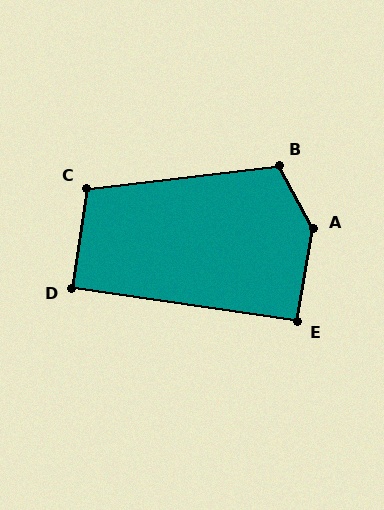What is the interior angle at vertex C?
Approximately 105 degrees (obtuse).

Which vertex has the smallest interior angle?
D, at approximately 90 degrees.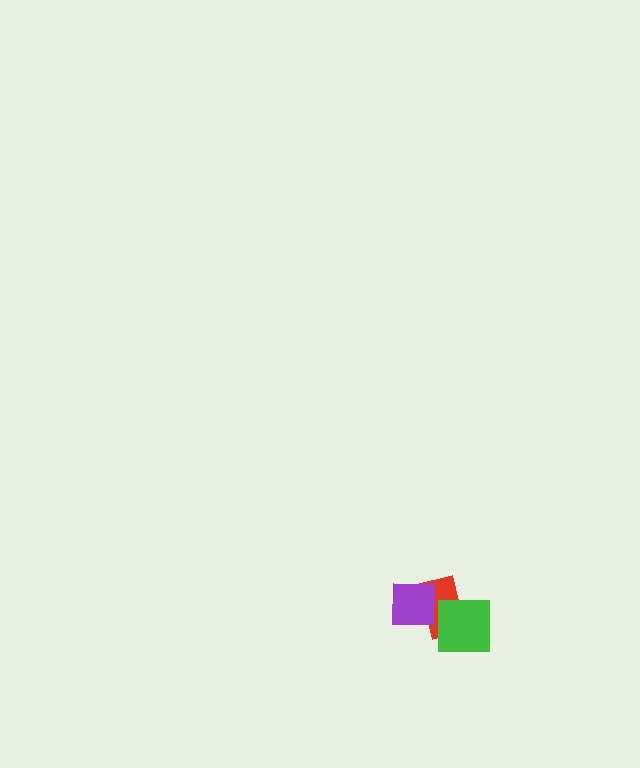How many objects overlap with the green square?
1 object overlaps with the green square.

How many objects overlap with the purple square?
1 object overlaps with the purple square.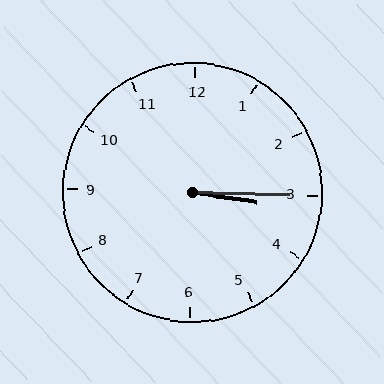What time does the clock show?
3:15.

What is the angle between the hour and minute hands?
Approximately 8 degrees.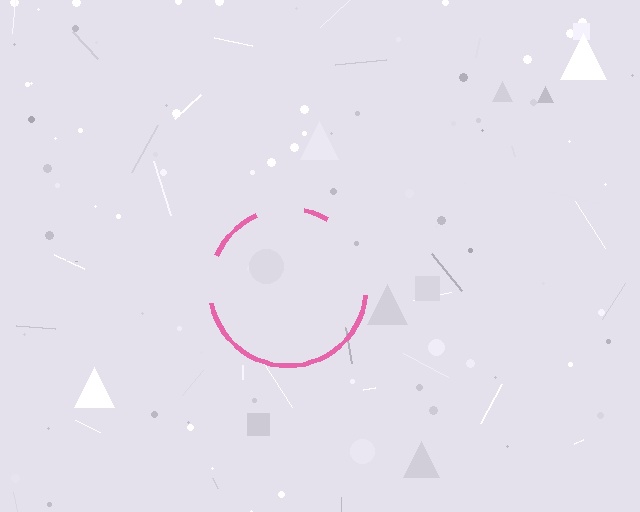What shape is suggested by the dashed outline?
The dashed outline suggests a circle.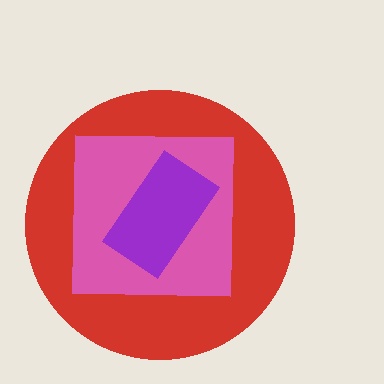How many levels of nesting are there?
3.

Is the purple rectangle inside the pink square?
Yes.